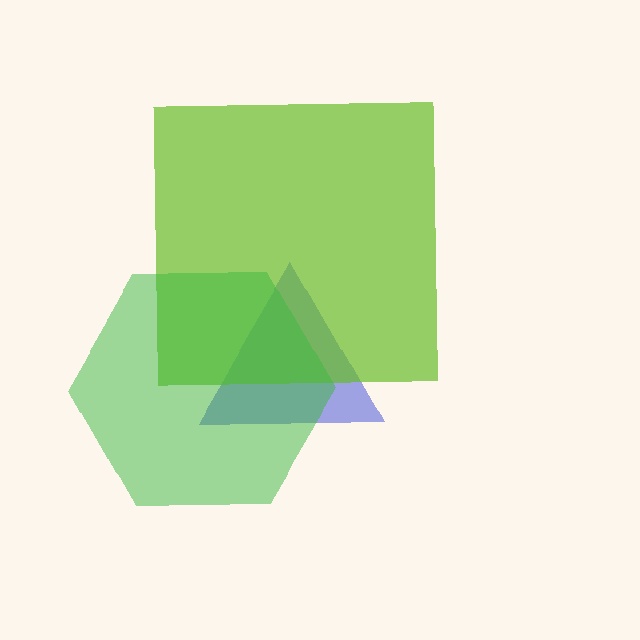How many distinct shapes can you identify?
There are 3 distinct shapes: a blue triangle, a lime square, a green hexagon.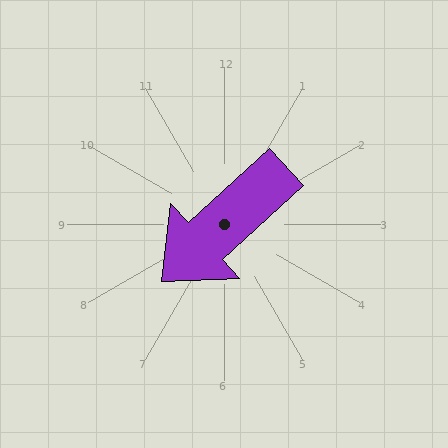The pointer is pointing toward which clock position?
Roughly 8 o'clock.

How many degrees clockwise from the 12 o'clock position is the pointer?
Approximately 228 degrees.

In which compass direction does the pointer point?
Southwest.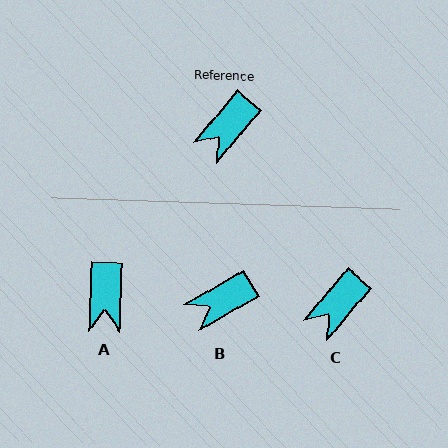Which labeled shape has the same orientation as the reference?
C.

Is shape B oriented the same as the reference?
No, it is off by about 20 degrees.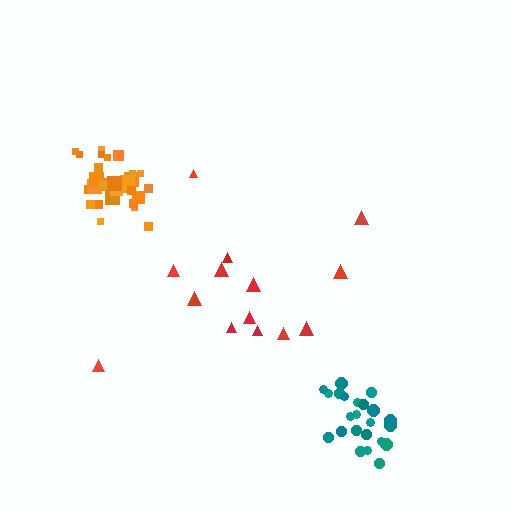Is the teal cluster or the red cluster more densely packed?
Teal.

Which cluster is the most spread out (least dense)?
Red.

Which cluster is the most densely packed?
Orange.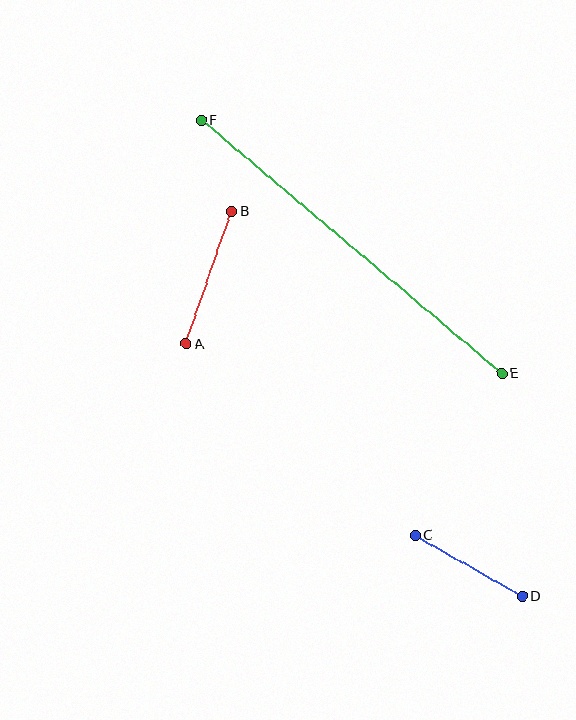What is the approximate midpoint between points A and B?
The midpoint is at approximately (209, 278) pixels.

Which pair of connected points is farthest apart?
Points E and F are farthest apart.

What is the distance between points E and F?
The distance is approximately 392 pixels.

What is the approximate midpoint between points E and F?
The midpoint is at approximately (352, 247) pixels.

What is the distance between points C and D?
The distance is approximately 123 pixels.